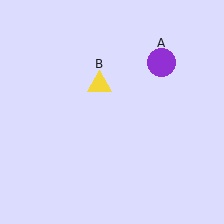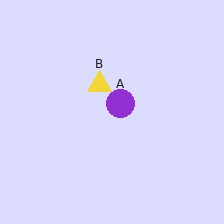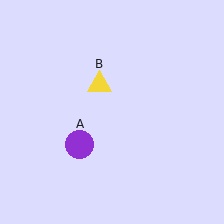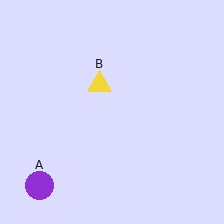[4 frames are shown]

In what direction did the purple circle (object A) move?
The purple circle (object A) moved down and to the left.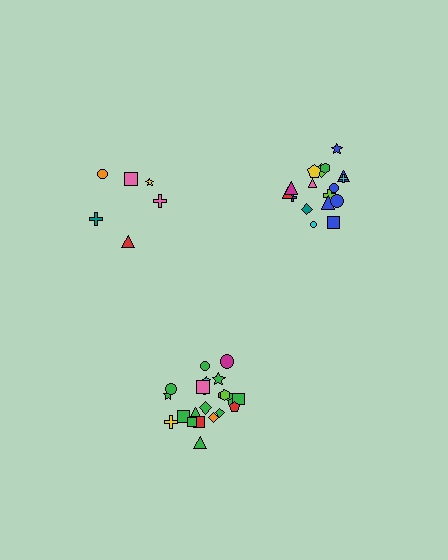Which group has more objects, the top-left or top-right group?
The top-right group.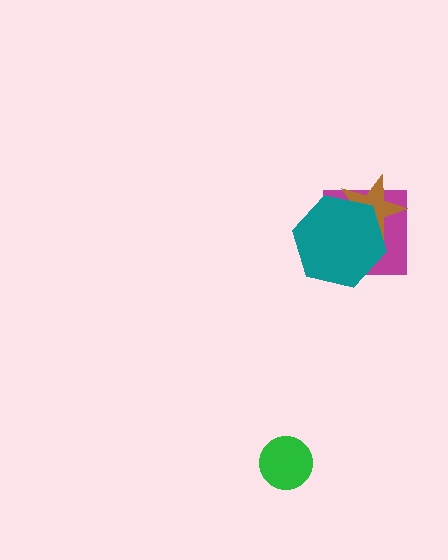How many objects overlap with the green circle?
0 objects overlap with the green circle.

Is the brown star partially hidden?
Yes, it is partially covered by another shape.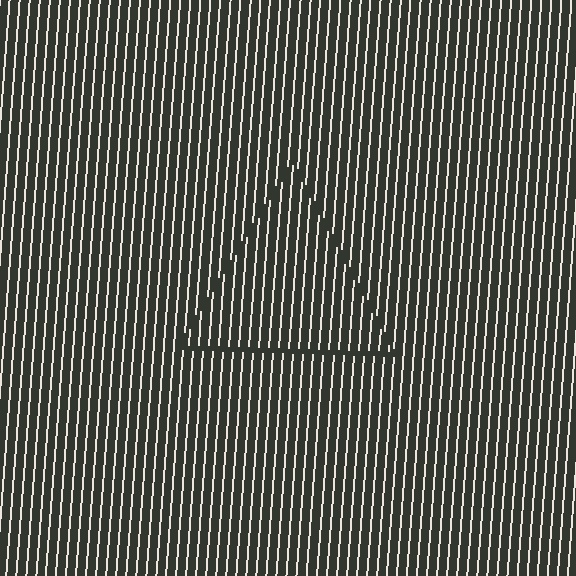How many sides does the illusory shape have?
3 sides — the line-ends trace a triangle.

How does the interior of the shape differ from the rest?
The interior of the shape contains the same grating, shifted by half a period — the contour is defined by the phase discontinuity where line-ends from the inner and outer gratings abut.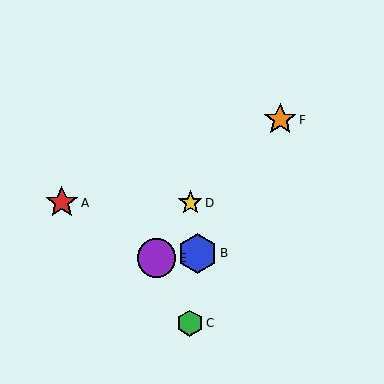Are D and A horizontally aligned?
Yes, both are at y≈203.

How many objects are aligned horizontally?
2 objects (A, D) are aligned horizontally.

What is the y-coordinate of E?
Object E is at y≈258.